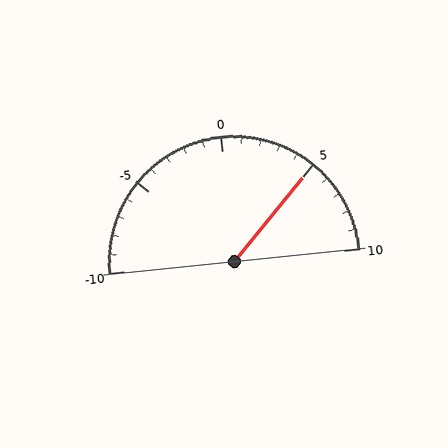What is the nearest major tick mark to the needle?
The nearest major tick mark is 5.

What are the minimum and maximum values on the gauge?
The gauge ranges from -10 to 10.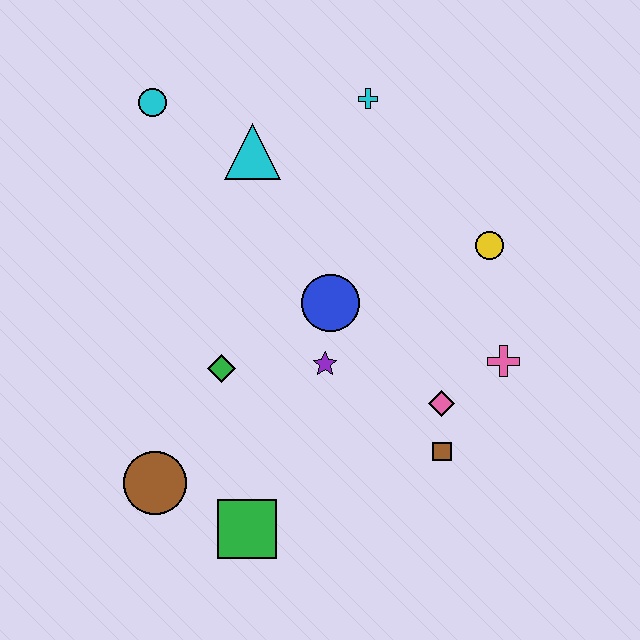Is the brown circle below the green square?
No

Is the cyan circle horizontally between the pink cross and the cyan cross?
No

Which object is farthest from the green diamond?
The cyan cross is farthest from the green diamond.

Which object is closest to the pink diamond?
The brown square is closest to the pink diamond.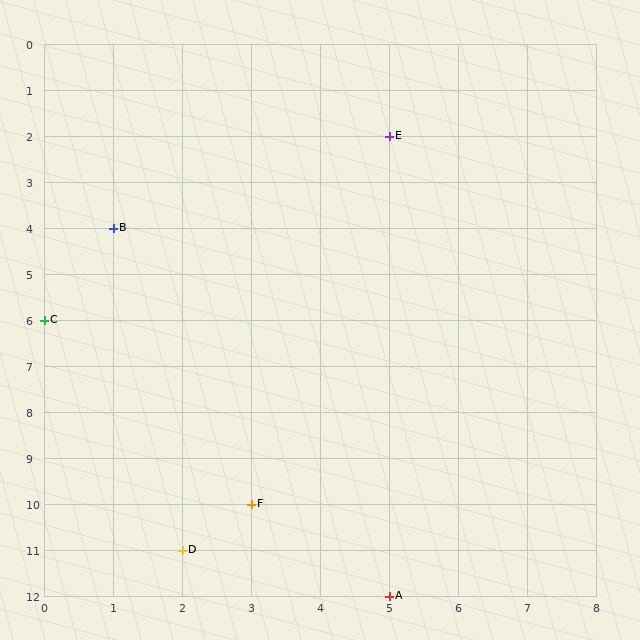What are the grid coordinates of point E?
Point E is at grid coordinates (5, 2).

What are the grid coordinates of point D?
Point D is at grid coordinates (2, 11).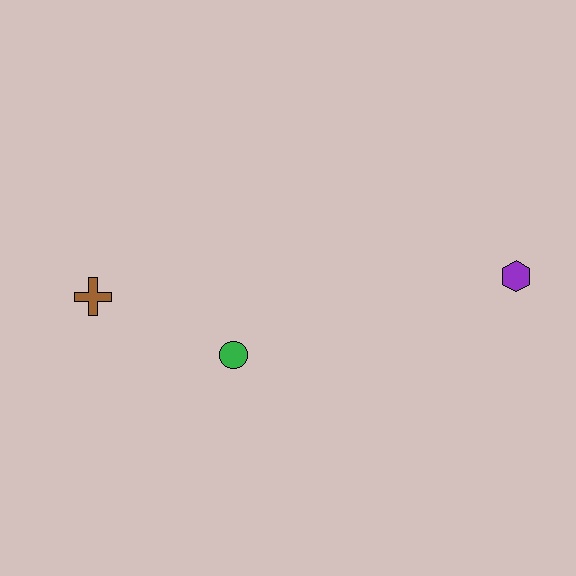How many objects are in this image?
There are 3 objects.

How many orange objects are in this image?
There are no orange objects.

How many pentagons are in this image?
There are no pentagons.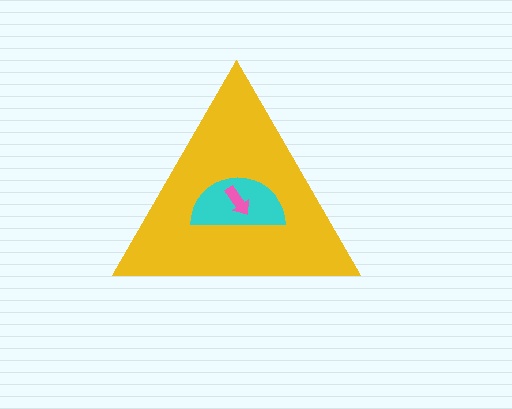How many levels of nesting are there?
3.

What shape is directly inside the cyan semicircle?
The pink arrow.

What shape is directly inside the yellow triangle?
The cyan semicircle.